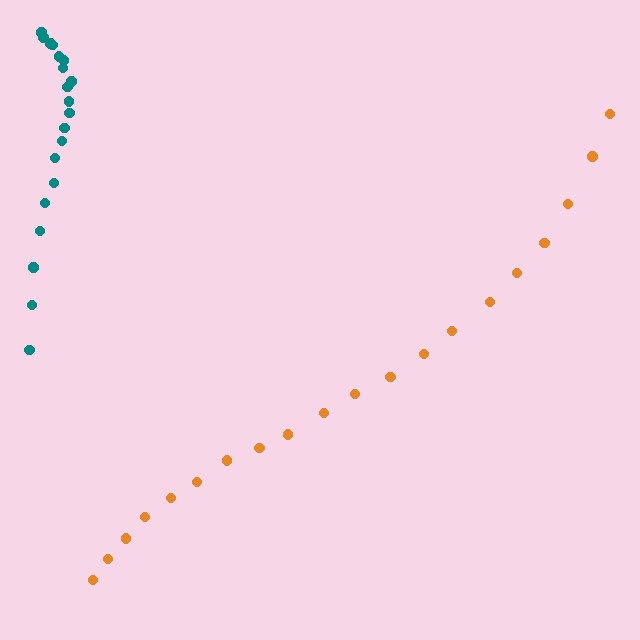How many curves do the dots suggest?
There are 2 distinct paths.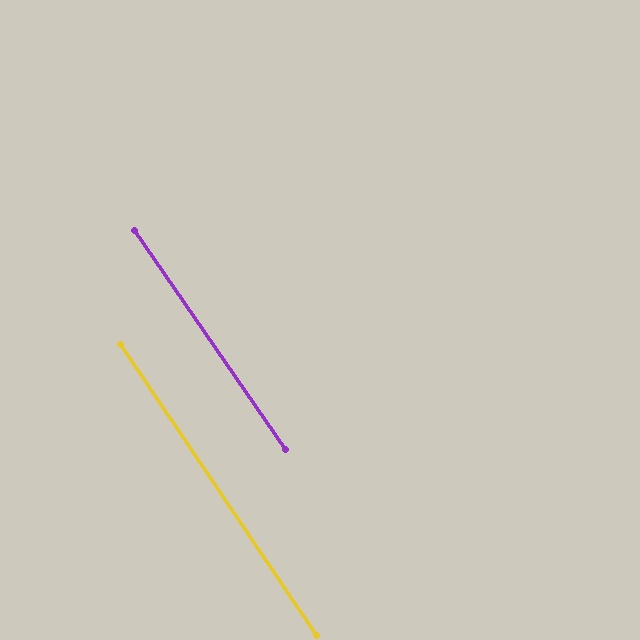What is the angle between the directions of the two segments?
Approximately 1 degree.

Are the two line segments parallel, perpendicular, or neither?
Parallel — their directions differ by only 0.6°.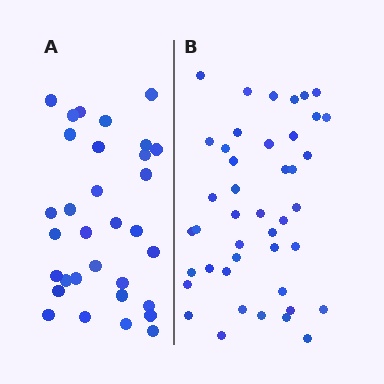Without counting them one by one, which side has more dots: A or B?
Region B (the right region) has more dots.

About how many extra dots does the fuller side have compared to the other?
Region B has roughly 12 or so more dots than region A.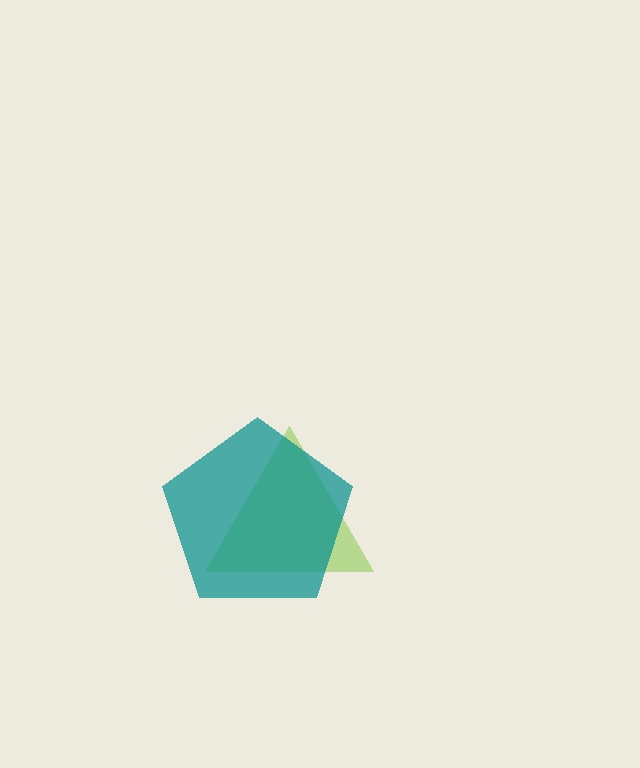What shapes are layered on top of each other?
The layered shapes are: a lime triangle, a teal pentagon.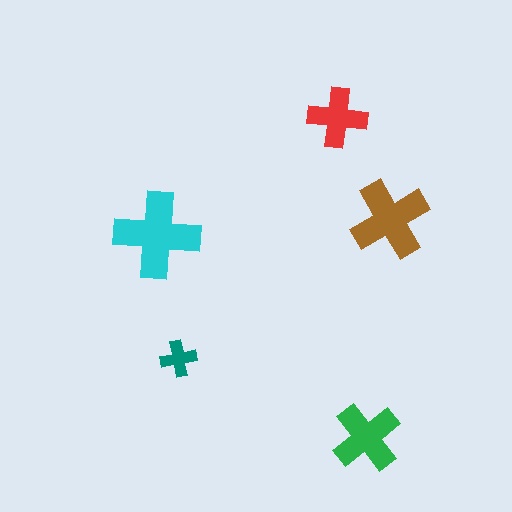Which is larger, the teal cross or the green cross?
The green one.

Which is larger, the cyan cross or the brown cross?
The cyan one.